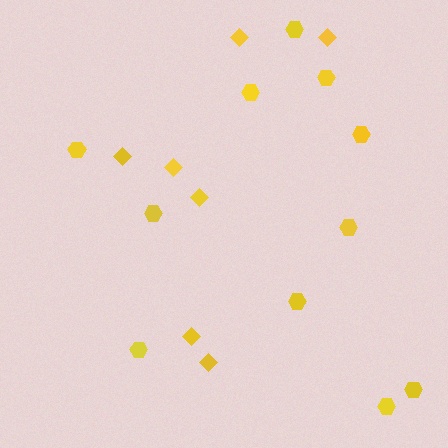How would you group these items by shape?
There are 2 groups: one group of diamonds (7) and one group of hexagons (11).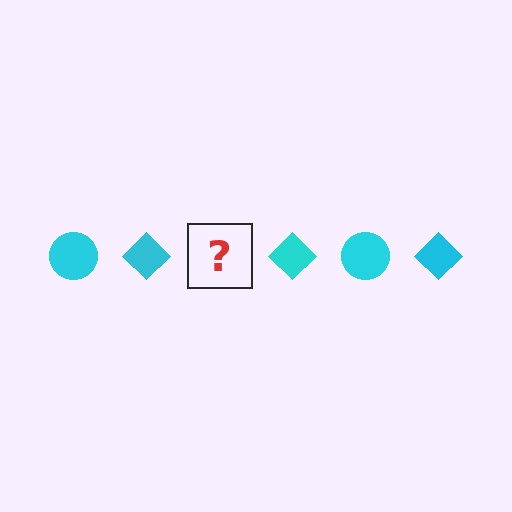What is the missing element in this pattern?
The missing element is a cyan circle.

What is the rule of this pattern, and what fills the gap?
The rule is that the pattern cycles through circle, diamond shapes in cyan. The gap should be filled with a cyan circle.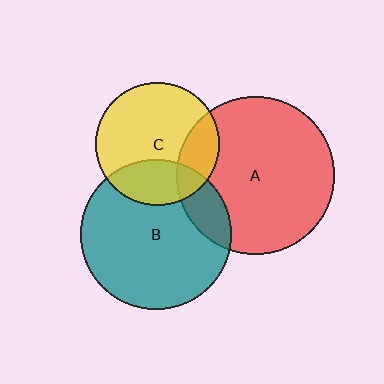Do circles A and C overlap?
Yes.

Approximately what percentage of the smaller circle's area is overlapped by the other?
Approximately 20%.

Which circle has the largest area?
Circle A (red).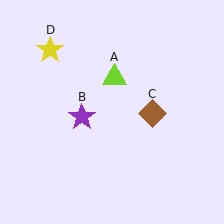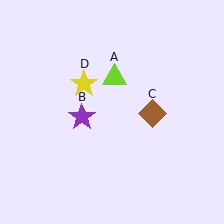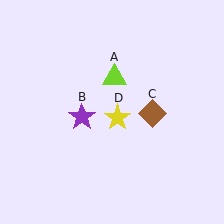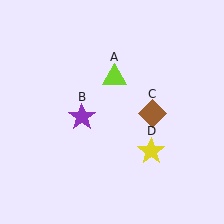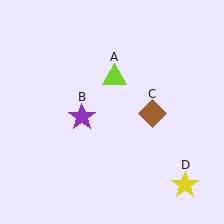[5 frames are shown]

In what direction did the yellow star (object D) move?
The yellow star (object D) moved down and to the right.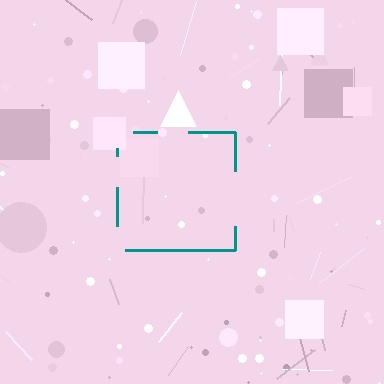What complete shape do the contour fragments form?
The contour fragments form a square.